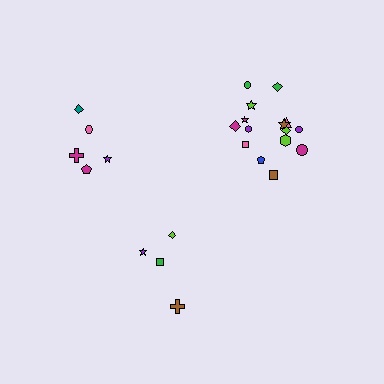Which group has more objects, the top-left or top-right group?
The top-right group.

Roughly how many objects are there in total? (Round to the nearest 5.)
Roughly 25 objects in total.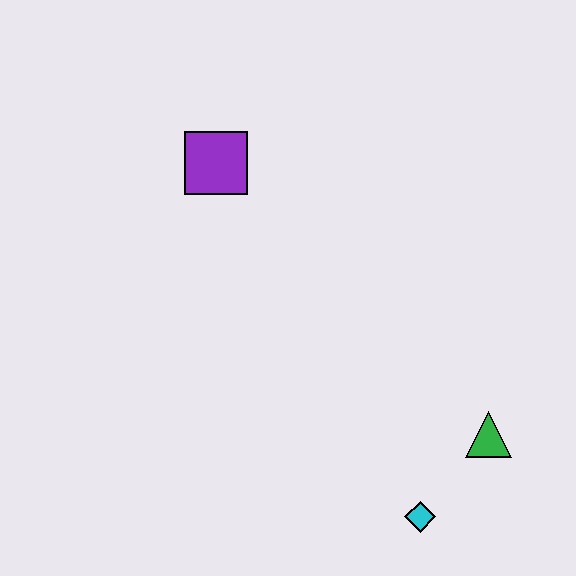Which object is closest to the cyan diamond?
The green triangle is closest to the cyan diamond.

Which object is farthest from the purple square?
The cyan diamond is farthest from the purple square.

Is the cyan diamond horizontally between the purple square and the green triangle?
Yes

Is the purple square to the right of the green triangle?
No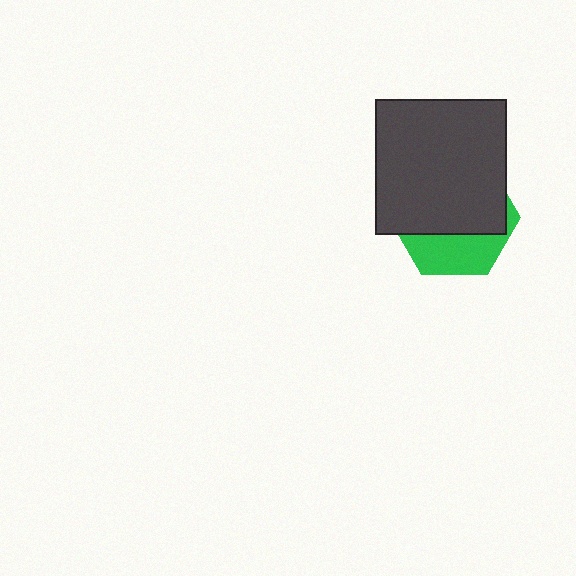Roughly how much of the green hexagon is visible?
A small part of it is visible (roughly 34%).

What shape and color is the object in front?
The object in front is a dark gray rectangle.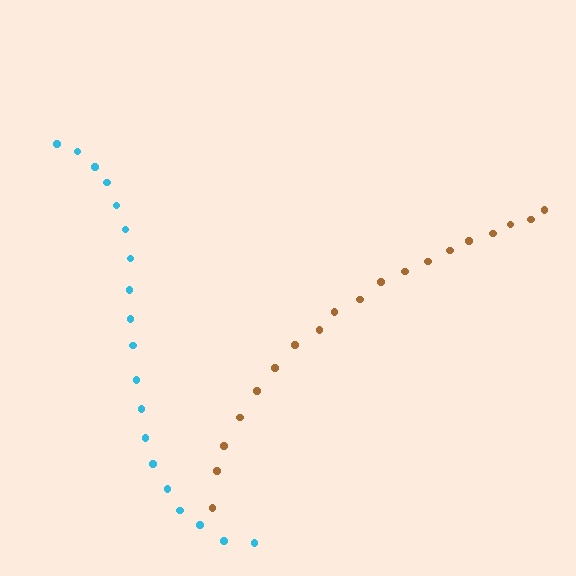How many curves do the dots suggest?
There are 2 distinct paths.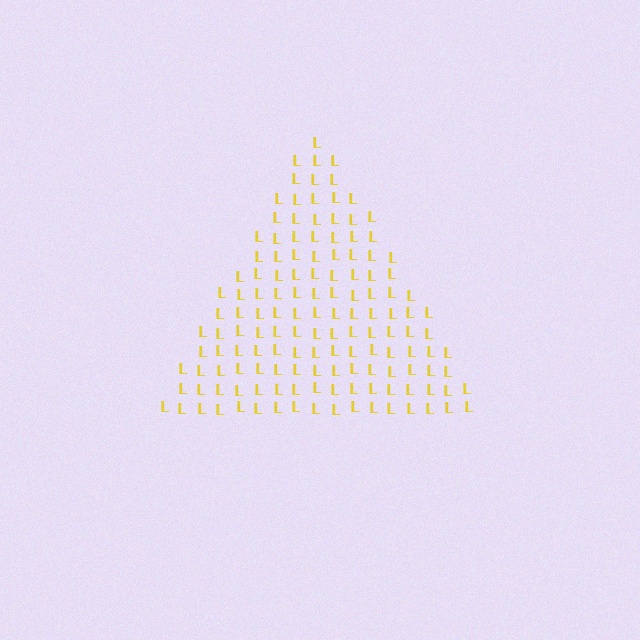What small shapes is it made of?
It is made of small letter L's.